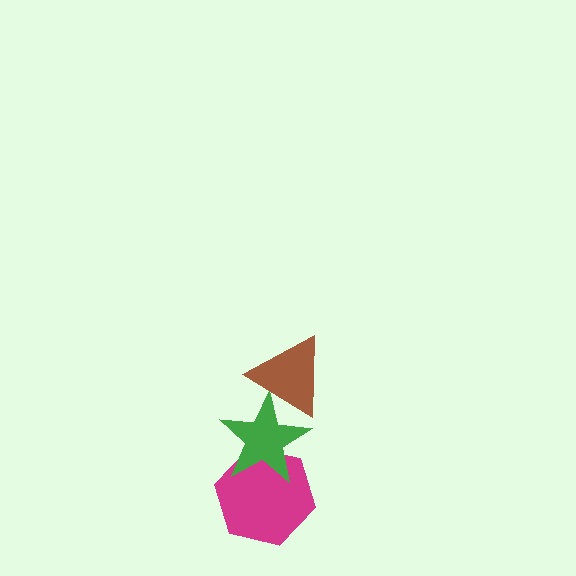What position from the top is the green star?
The green star is 2nd from the top.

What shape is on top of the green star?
The brown triangle is on top of the green star.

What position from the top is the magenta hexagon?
The magenta hexagon is 3rd from the top.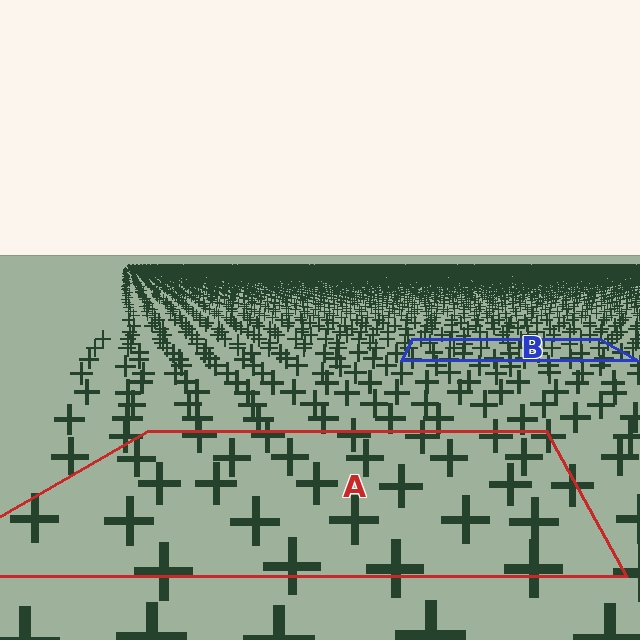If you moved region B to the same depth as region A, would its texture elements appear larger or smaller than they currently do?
They would appear larger. At a closer depth, the same texture elements are projected at a bigger on-screen size.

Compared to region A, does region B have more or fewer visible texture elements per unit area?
Region B has more texture elements per unit area — they are packed more densely because it is farther away.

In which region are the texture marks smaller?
The texture marks are smaller in region B, because it is farther away.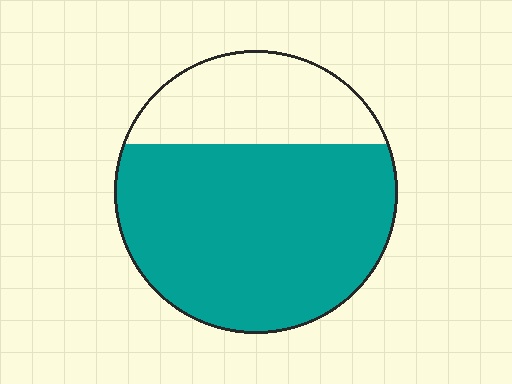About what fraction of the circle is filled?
About three quarters (3/4).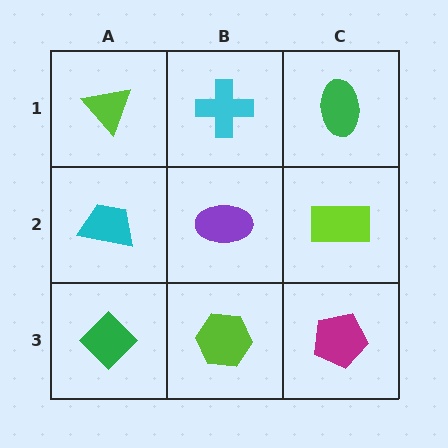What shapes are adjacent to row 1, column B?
A purple ellipse (row 2, column B), a lime triangle (row 1, column A), a green ellipse (row 1, column C).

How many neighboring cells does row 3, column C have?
2.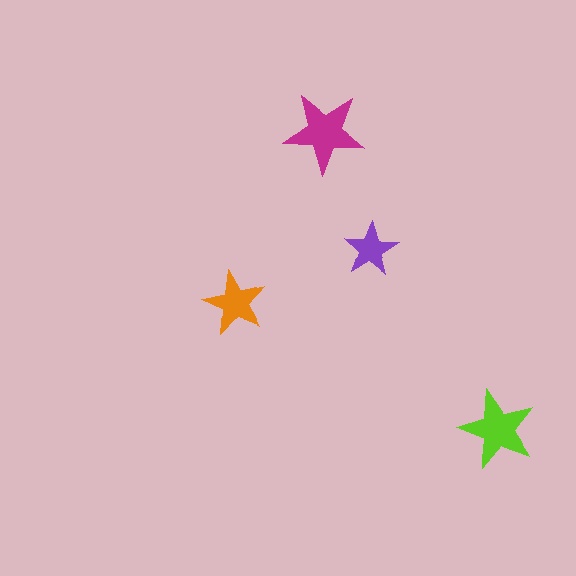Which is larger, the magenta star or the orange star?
The magenta one.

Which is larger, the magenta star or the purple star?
The magenta one.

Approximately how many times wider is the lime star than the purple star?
About 1.5 times wider.